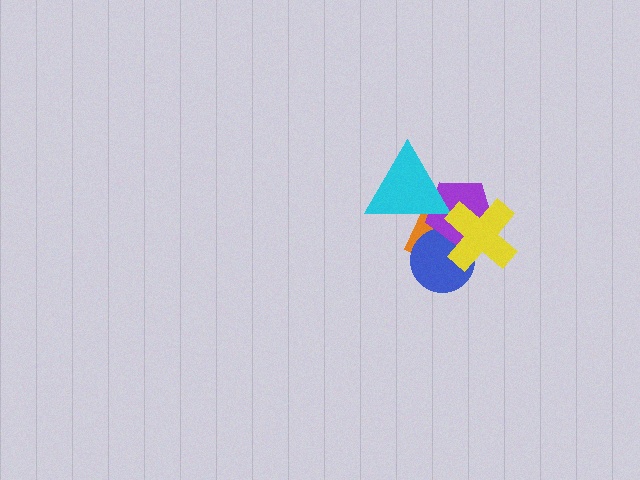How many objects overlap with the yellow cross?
3 objects overlap with the yellow cross.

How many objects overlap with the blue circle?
3 objects overlap with the blue circle.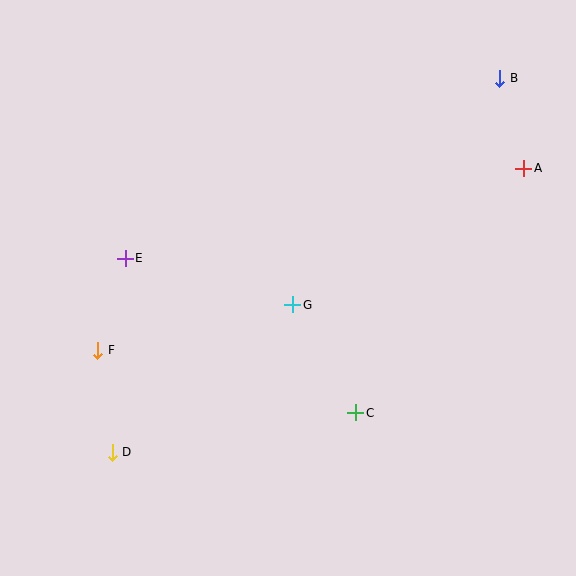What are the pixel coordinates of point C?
Point C is at (356, 413).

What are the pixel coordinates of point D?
Point D is at (112, 452).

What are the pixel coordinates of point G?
Point G is at (293, 305).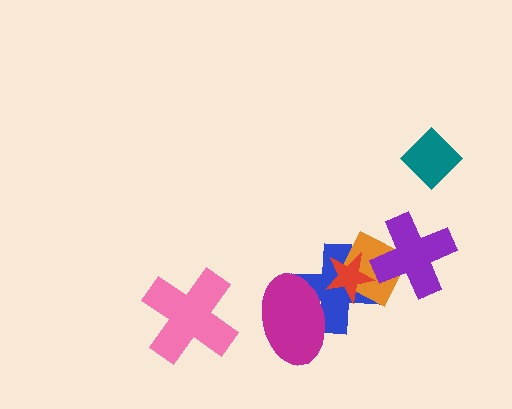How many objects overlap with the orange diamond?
3 objects overlap with the orange diamond.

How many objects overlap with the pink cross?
0 objects overlap with the pink cross.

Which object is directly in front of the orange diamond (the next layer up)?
The purple cross is directly in front of the orange diamond.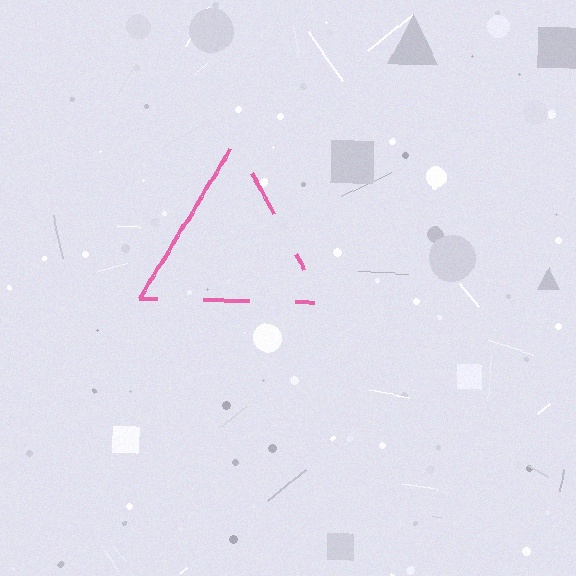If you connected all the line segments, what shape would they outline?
They would outline a triangle.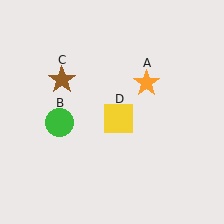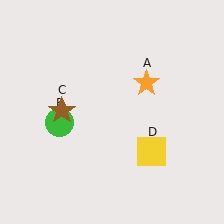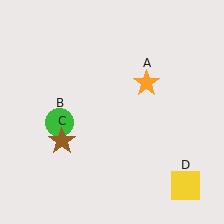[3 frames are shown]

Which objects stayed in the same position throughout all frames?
Orange star (object A) and green circle (object B) remained stationary.